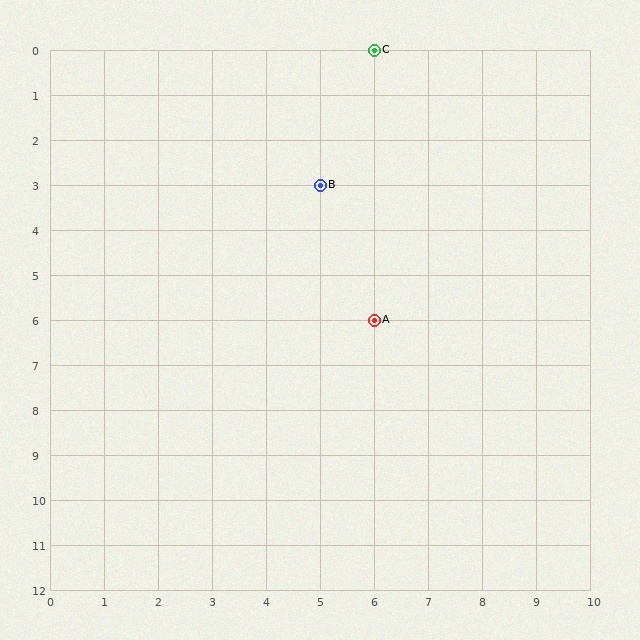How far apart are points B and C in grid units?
Points B and C are 1 column and 3 rows apart (about 3.2 grid units diagonally).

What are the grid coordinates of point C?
Point C is at grid coordinates (6, 0).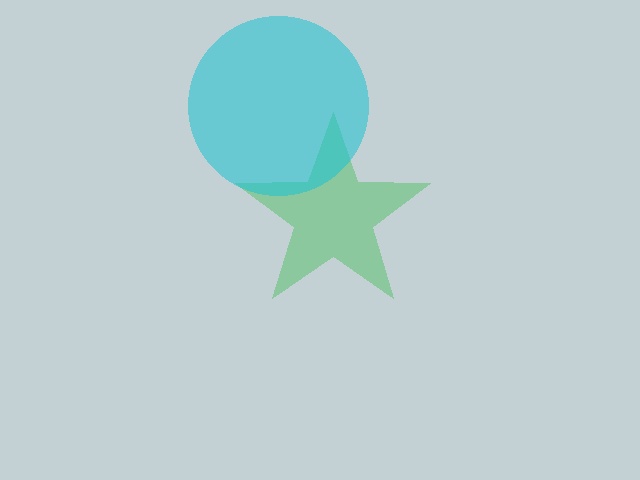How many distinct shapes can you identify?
There are 2 distinct shapes: a green star, a cyan circle.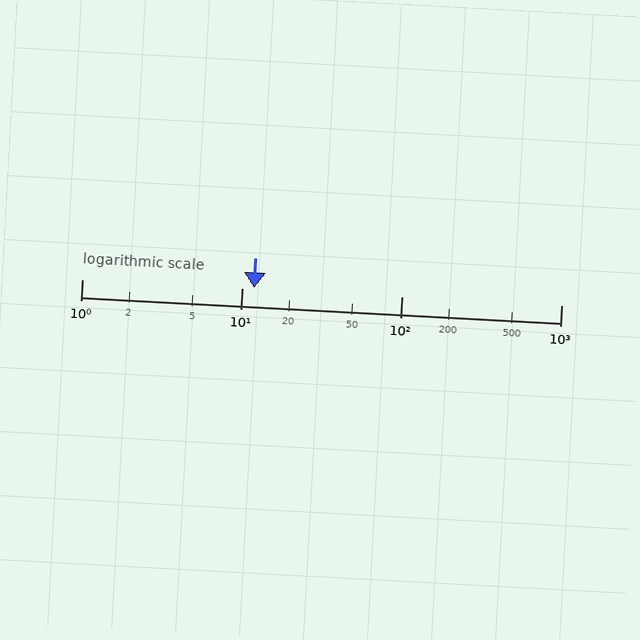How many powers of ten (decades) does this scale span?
The scale spans 3 decades, from 1 to 1000.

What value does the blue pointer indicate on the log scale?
The pointer indicates approximately 12.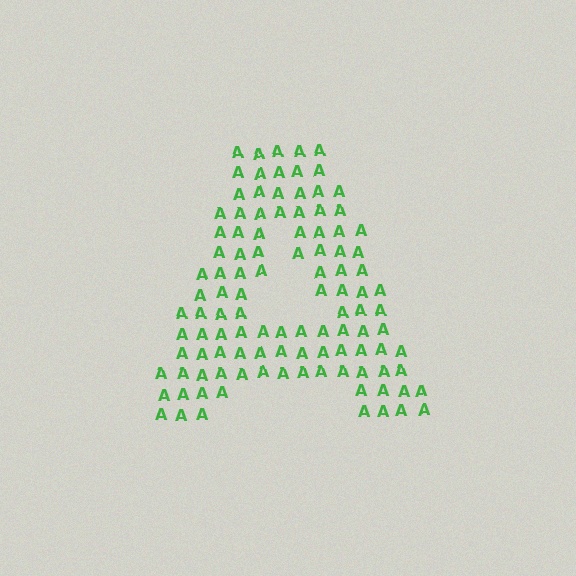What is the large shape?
The large shape is the letter A.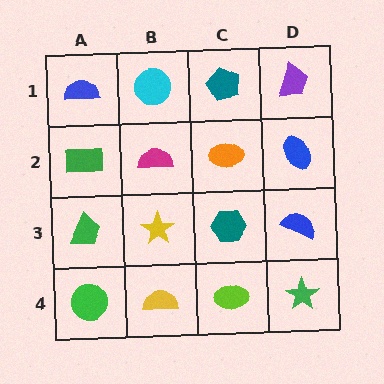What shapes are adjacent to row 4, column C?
A teal hexagon (row 3, column C), a yellow semicircle (row 4, column B), a green star (row 4, column D).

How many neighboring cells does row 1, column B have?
3.